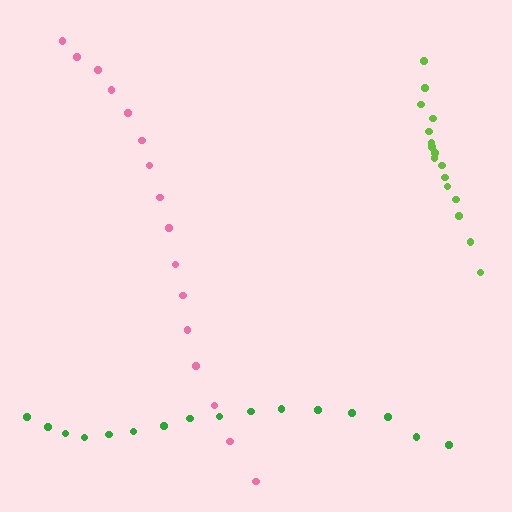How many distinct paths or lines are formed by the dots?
There are 3 distinct paths.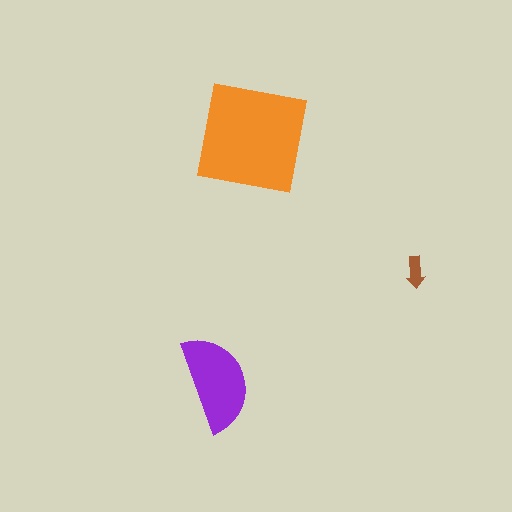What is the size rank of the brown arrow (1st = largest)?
3rd.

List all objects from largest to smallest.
The orange square, the purple semicircle, the brown arrow.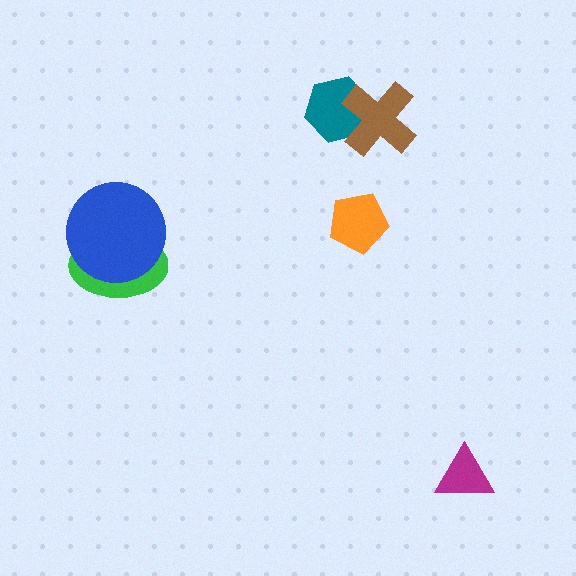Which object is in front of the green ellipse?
The blue circle is in front of the green ellipse.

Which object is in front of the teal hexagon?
The brown cross is in front of the teal hexagon.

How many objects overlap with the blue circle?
1 object overlaps with the blue circle.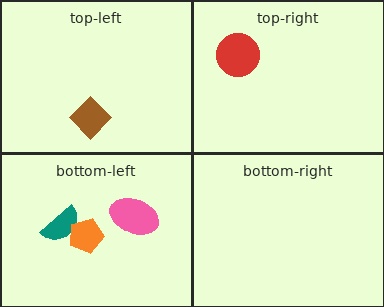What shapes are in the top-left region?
The brown diamond.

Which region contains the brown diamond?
The top-left region.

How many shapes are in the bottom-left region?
3.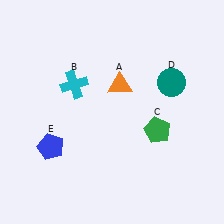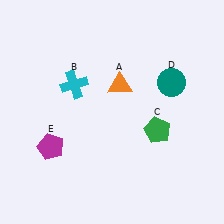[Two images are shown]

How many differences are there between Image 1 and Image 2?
There is 1 difference between the two images.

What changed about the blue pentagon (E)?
In Image 1, E is blue. In Image 2, it changed to magenta.